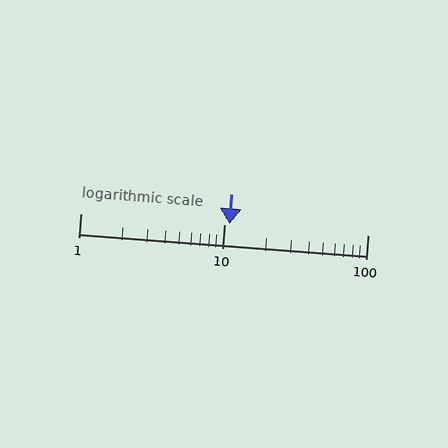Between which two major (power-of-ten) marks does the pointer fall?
The pointer is between 10 and 100.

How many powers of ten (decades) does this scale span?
The scale spans 2 decades, from 1 to 100.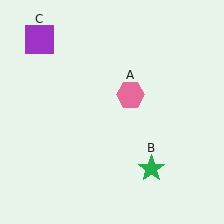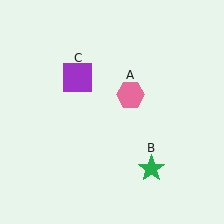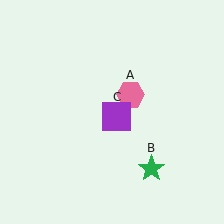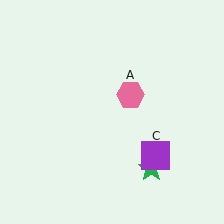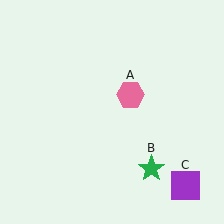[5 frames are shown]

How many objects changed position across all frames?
1 object changed position: purple square (object C).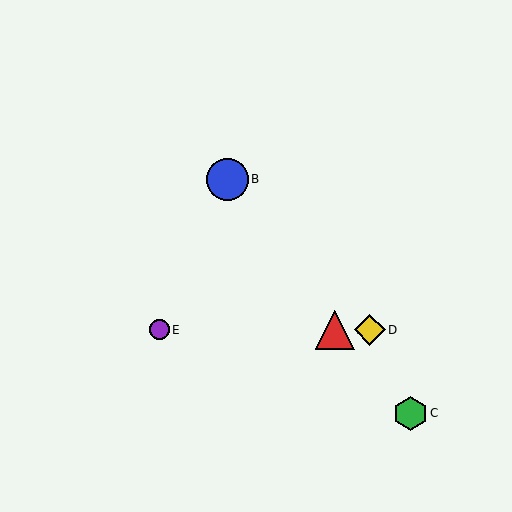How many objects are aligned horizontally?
3 objects (A, D, E) are aligned horizontally.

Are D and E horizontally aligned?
Yes, both are at y≈330.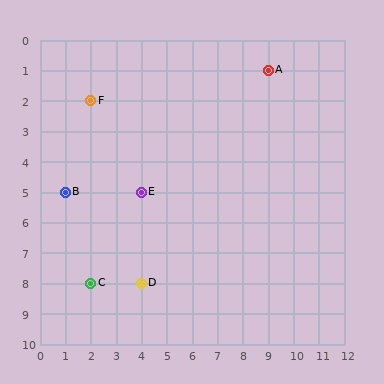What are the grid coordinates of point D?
Point D is at grid coordinates (4, 8).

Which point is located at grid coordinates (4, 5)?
Point E is at (4, 5).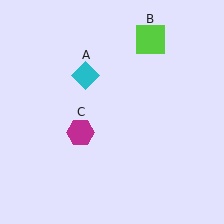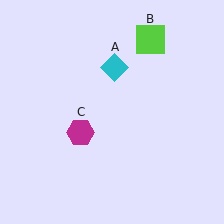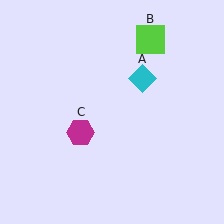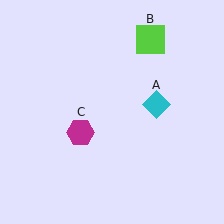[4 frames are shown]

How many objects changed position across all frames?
1 object changed position: cyan diamond (object A).